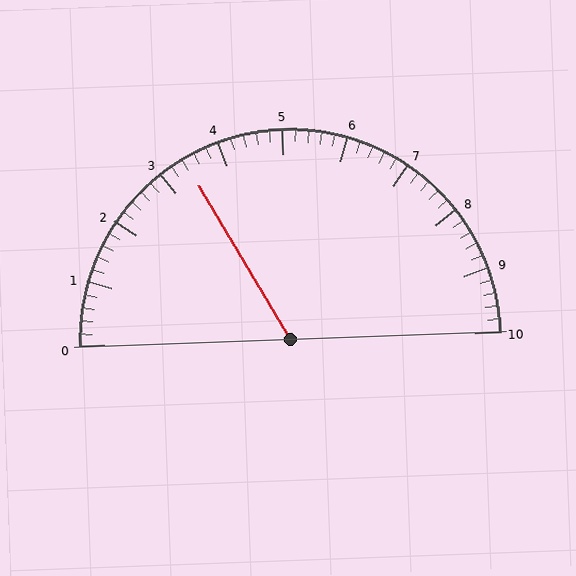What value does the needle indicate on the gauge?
The needle indicates approximately 3.4.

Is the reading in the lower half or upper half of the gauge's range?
The reading is in the lower half of the range (0 to 10).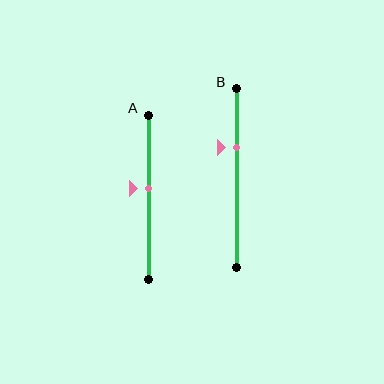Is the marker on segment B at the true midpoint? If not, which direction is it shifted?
No, the marker on segment B is shifted upward by about 17% of the segment length.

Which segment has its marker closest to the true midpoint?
Segment A has its marker closest to the true midpoint.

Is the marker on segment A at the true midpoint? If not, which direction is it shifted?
No, the marker on segment A is shifted upward by about 6% of the segment length.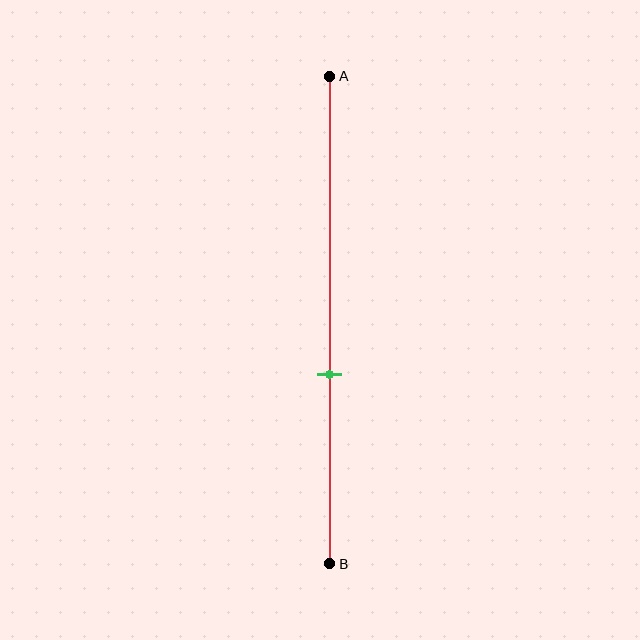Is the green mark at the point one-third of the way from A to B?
No, the mark is at about 60% from A, not at the 33% one-third point.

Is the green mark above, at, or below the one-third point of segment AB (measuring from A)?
The green mark is below the one-third point of segment AB.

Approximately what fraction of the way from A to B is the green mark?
The green mark is approximately 60% of the way from A to B.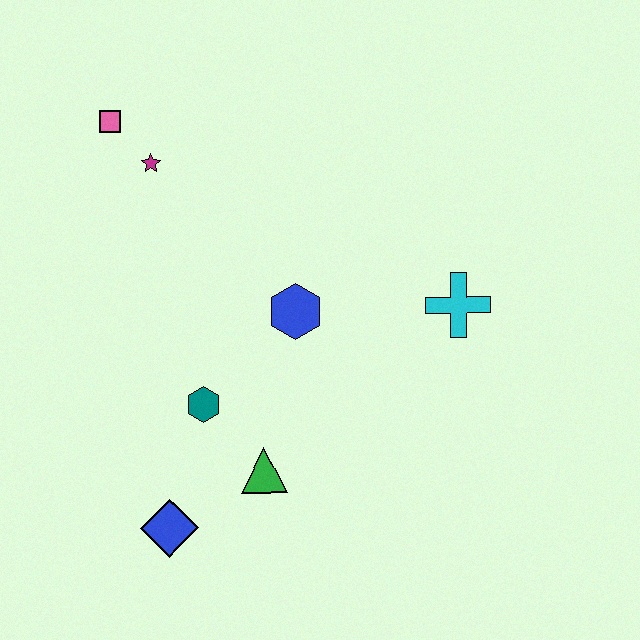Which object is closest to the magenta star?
The pink square is closest to the magenta star.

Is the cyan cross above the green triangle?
Yes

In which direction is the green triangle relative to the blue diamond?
The green triangle is to the right of the blue diamond.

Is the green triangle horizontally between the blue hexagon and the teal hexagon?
Yes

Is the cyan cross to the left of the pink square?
No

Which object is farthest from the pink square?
The blue diamond is farthest from the pink square.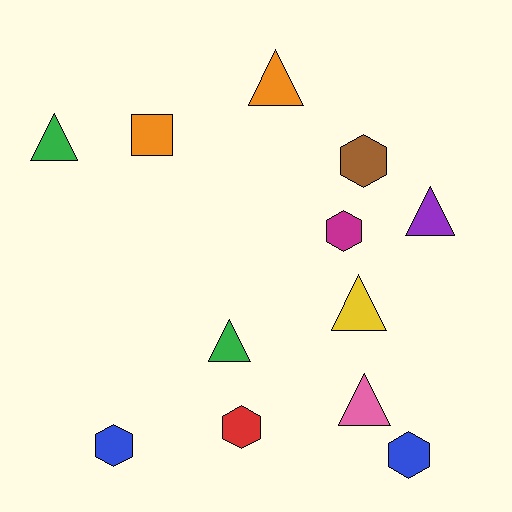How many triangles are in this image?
There are 6 triangles.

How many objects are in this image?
There are 12 objects.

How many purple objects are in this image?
There is 1 purple object.